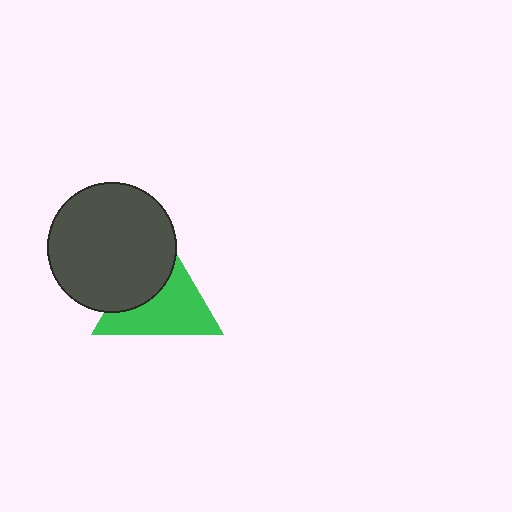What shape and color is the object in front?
The object in front is a dark gray circle.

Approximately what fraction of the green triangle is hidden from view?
Roughly 40% of the green triangle is hidden behind the dark gray circle.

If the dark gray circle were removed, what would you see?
You would see the complete green triangle.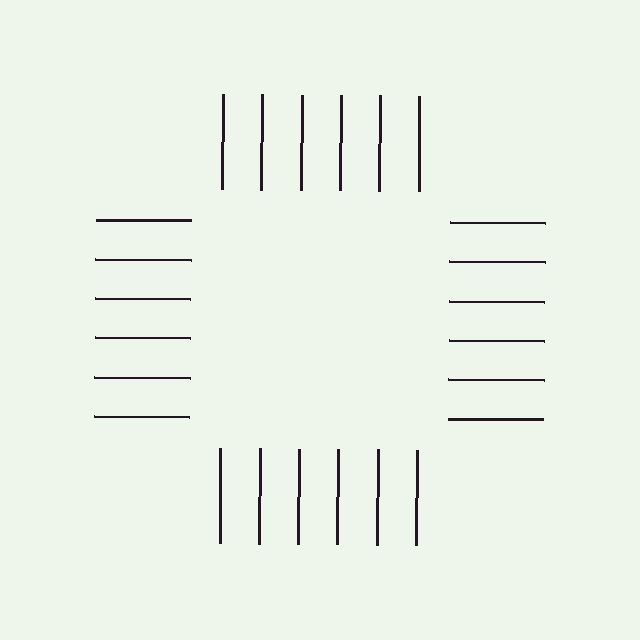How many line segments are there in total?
24 — 6 along each of the 4 edges.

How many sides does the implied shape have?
4 sides — the line-ends trace a square.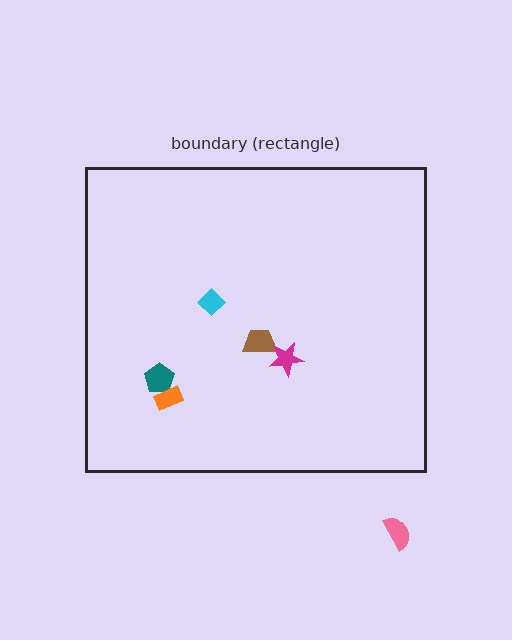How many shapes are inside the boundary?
5 inside, 1 outside.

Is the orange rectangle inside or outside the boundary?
Inside.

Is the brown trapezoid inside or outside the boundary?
Inside.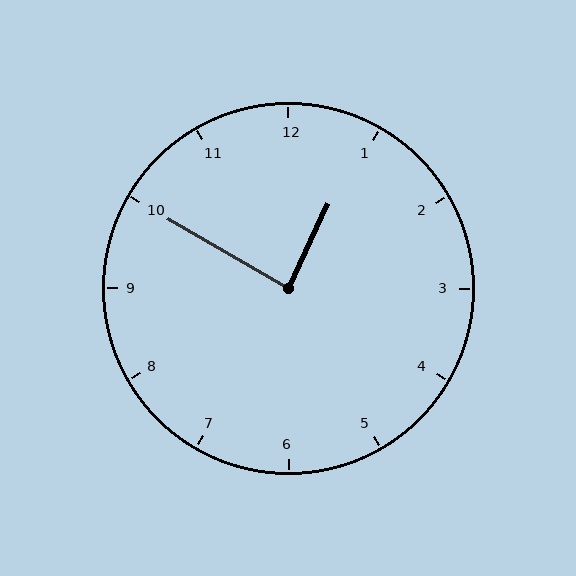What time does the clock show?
12:50.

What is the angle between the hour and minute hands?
Approximately 85 degrees.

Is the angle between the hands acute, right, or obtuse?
It is right.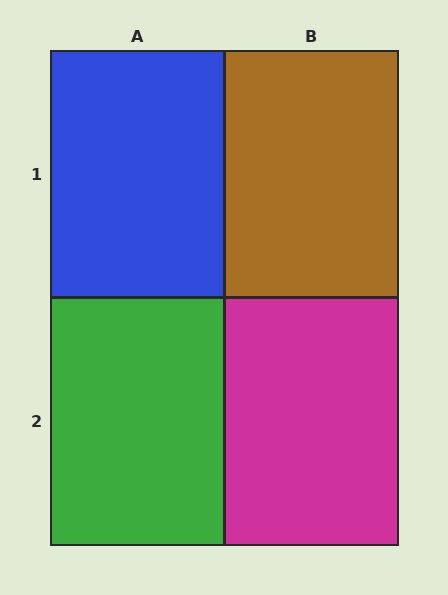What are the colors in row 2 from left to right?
Green, magenta.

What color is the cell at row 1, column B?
Brown.